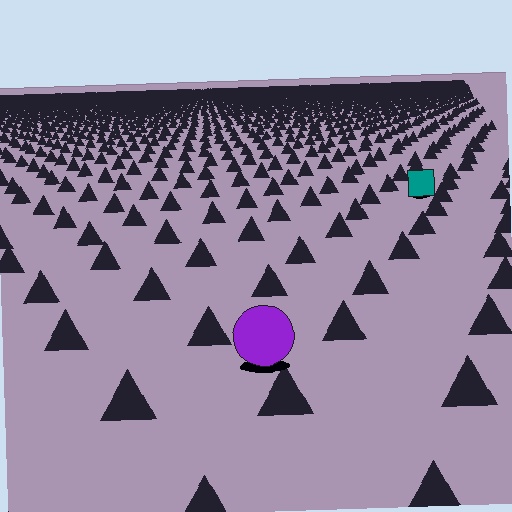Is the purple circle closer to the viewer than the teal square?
Yes. The purple circle is closer — you can tell from the texture gradient: the ground texture is coarser near it.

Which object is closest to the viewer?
The purple circle is closest. The texture marks near it are larger and more spread out.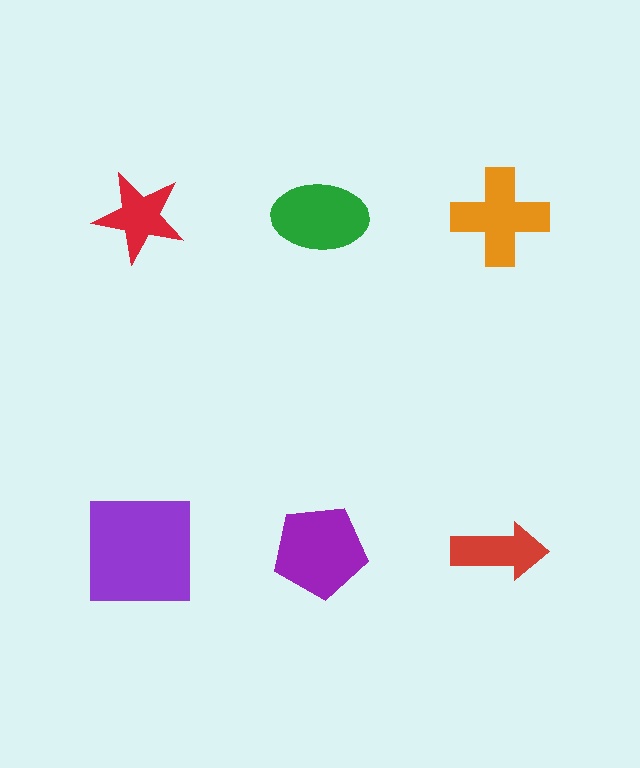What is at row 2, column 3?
A red arrow.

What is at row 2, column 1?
A purple square.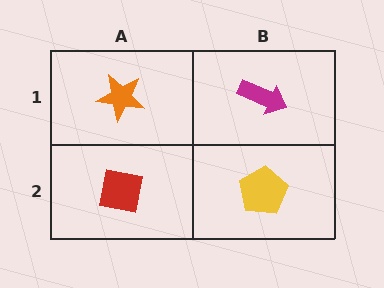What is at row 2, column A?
A red square.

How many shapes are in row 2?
2 shapes.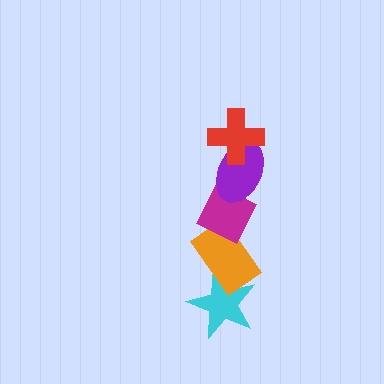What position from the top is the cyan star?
The cyan star is 5th from the top.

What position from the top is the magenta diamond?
The magenta diamond is 3rd from the top.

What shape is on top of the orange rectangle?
The magenta diamond is on top of the orange rectangle.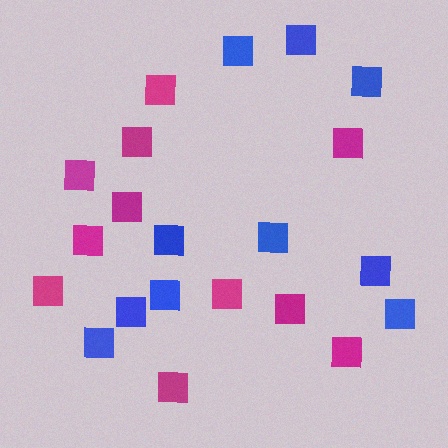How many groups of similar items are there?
There are 2 groups: one group of magenta squares (11) and one group of blue squares (10).